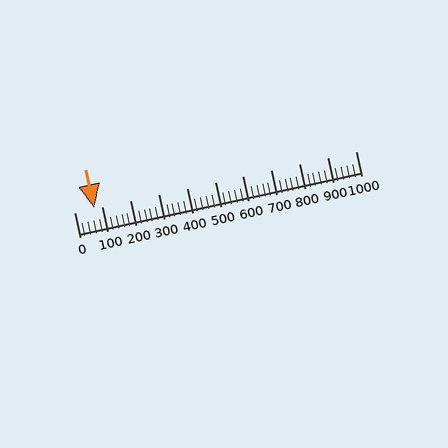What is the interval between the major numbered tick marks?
The major tick marks are spaced 100 units apart.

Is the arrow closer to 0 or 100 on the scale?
The arrow is closer to 100.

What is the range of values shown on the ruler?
The ruler shows values from 0 to 1000.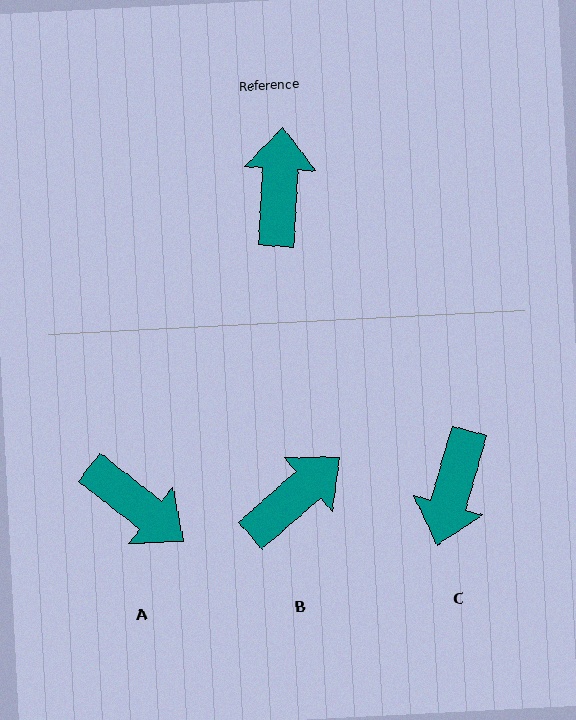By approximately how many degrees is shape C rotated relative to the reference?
Approximately 167 degrees counter-clockwise.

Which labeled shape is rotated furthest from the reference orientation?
C, about 167 degrees away.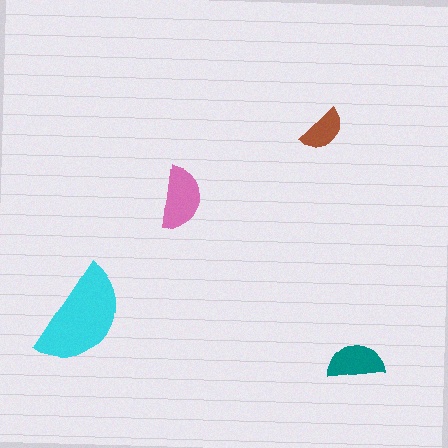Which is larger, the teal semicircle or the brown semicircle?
The teal one.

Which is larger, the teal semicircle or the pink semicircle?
The pink one.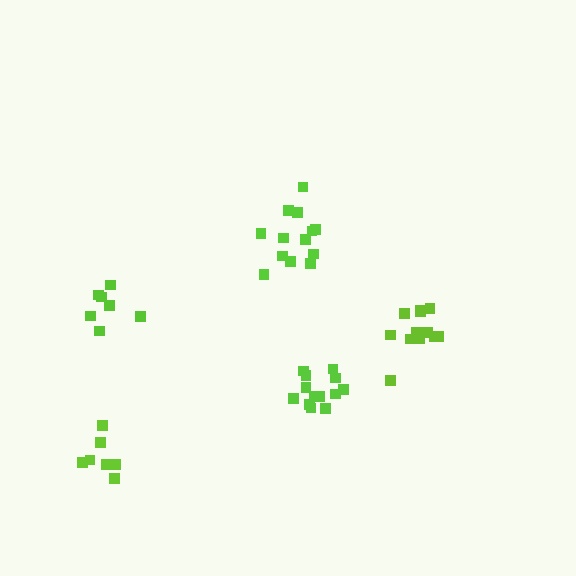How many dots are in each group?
Group 1: 7 dots, Group 2: 13 dots, Group 3: 13 dots, Group 4: 12 dots, Group 5: 7 dots (52 total).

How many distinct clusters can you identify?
There are 5 distinct clusters.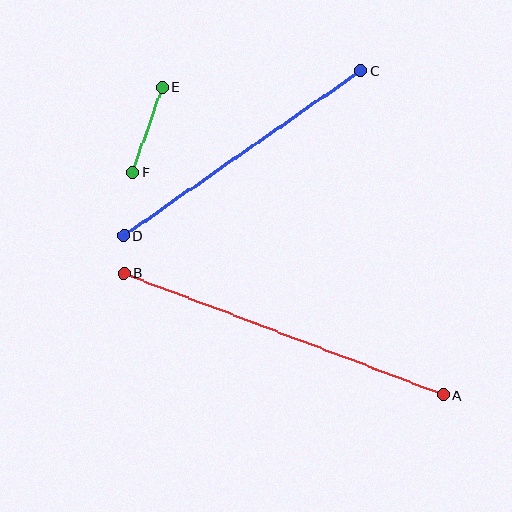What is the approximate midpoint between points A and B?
The midpoint is at approximately (283, 334) pixels.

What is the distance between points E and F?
The distance is approximately 91 pixels.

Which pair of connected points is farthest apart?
Points A and B are farthest apart.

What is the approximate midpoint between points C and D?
The midpoint is at approximately (242, 153) pixels.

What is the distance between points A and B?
The distance is approximately 342 pixels.